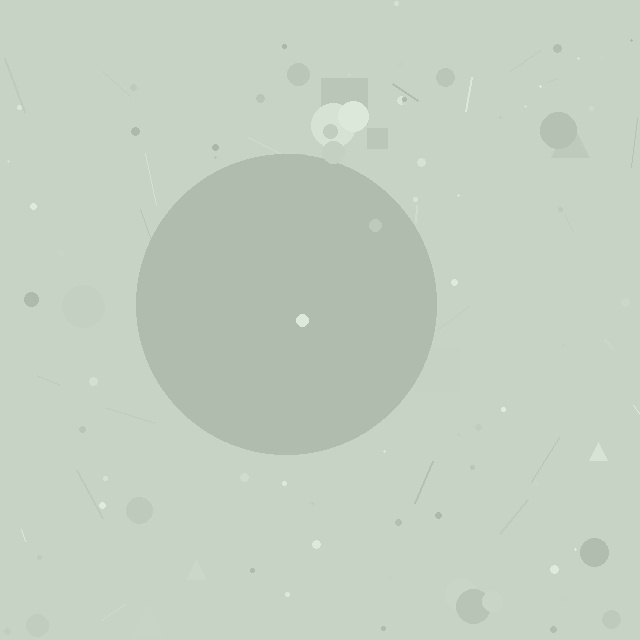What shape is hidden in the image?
A circle is hidden in the image.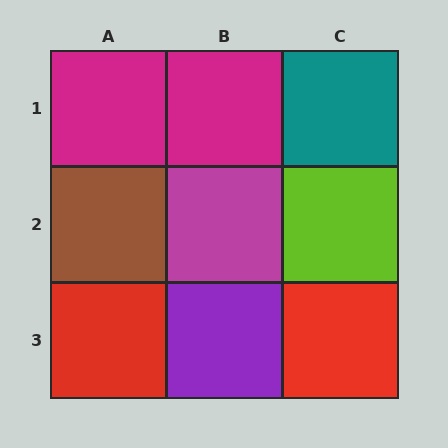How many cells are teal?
1 cell is teal.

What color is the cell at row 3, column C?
Red.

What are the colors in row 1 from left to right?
Magenta, magenta, teal.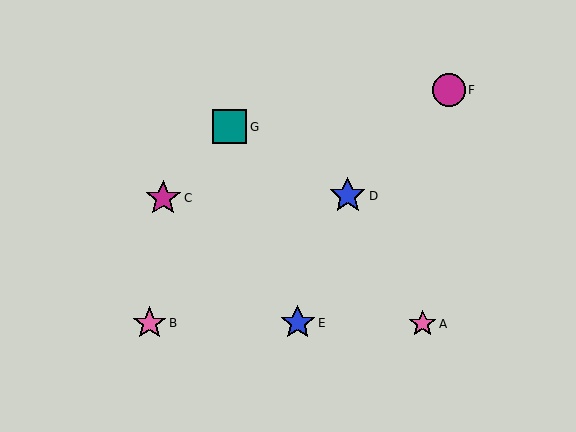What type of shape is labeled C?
Shape C is a magenta star.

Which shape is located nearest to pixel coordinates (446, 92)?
The magenta circle (labeled F) at (449, 90) is nearest to that location.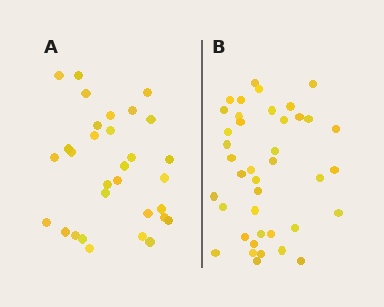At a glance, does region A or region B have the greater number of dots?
Region B (the right region) has more dots.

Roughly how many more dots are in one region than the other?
Region B has roughly 8 or so more dots than region A.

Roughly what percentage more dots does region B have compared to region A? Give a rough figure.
About 30% more.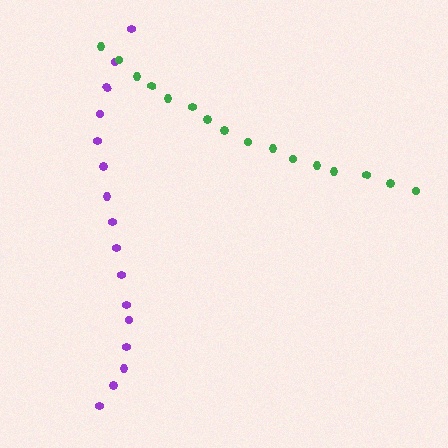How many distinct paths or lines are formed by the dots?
There are 2 distinct paths.